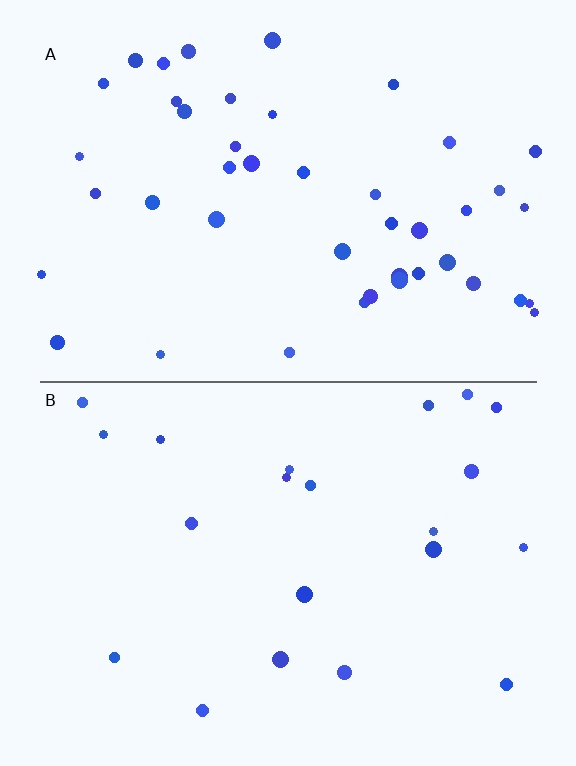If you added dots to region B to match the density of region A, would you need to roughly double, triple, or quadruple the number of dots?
Approximately double.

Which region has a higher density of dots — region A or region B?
A (the top).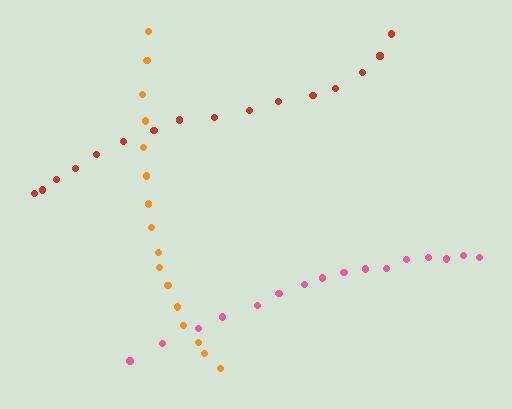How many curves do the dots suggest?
There are 3 distinct paths.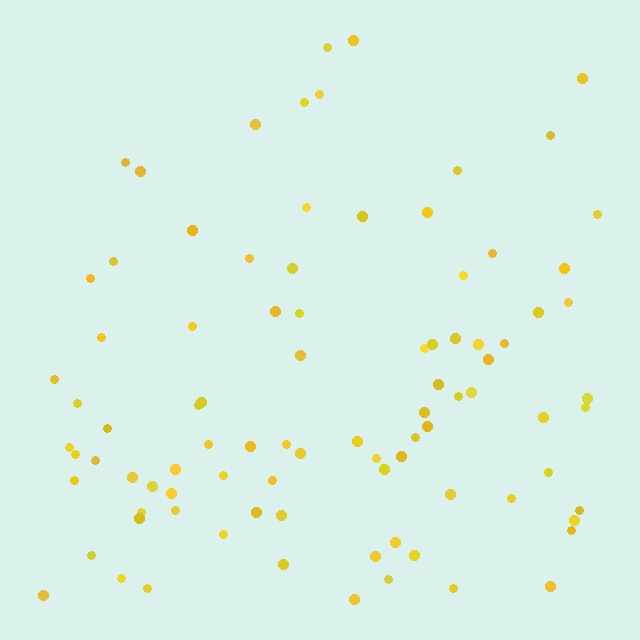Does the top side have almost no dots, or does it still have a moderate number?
Still a moderate number, just noticeably fewer than the bottom.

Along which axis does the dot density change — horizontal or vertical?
Vertical.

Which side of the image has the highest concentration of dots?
The bottom.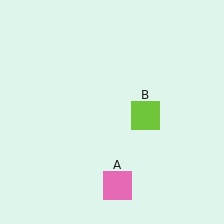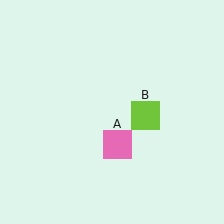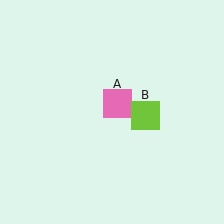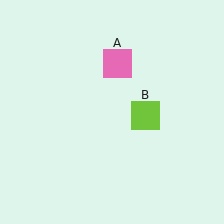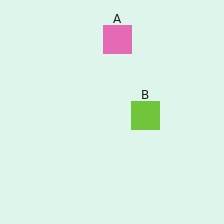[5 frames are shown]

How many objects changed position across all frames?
1 object changed position: pink square (object A).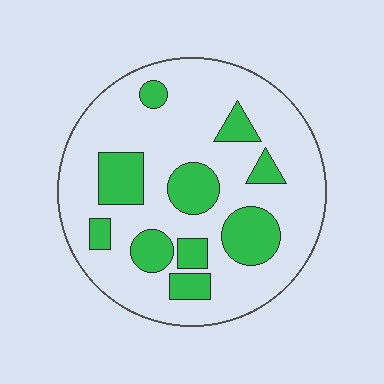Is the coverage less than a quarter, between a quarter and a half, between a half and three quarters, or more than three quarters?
Less than a quarter.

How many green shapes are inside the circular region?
10.